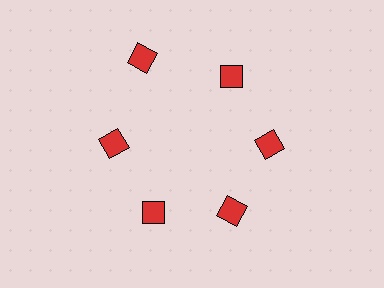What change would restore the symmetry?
The symmetry would be restored by moving it inward, back onto the ring so that all 6 squares sit at equal angles and equal distance from the center.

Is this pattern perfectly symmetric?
No. The 6 red squares are arranged in a ring, but one element near the 11 o'clock position is pushed outward from the center, breaking the 6-fold rotational symmetry.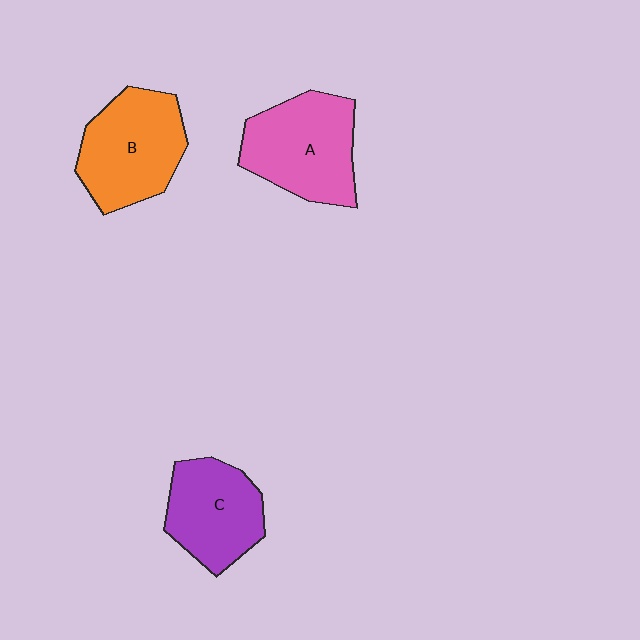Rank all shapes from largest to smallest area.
From largest to smallest: A (pink), B (orange), C (purple).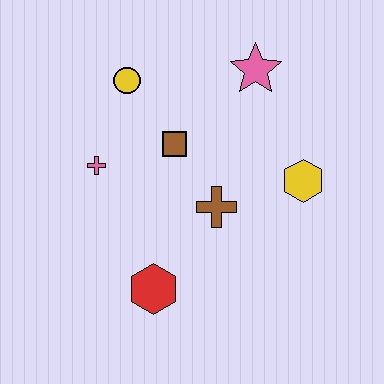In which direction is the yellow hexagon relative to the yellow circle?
The yellow hexagon is to the right of the yellow circle.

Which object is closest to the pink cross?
The brown square is closest to the pink cross.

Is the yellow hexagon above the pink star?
No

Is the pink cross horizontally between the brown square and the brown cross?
No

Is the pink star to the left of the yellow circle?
No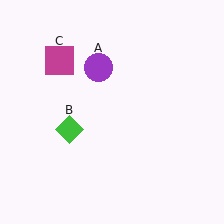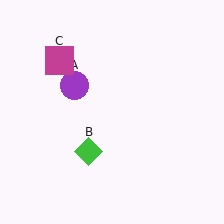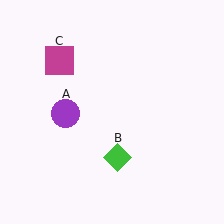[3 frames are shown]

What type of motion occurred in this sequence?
The purple circle (object A), green diamond (object B) rotated counterclockwise around the center of the scene.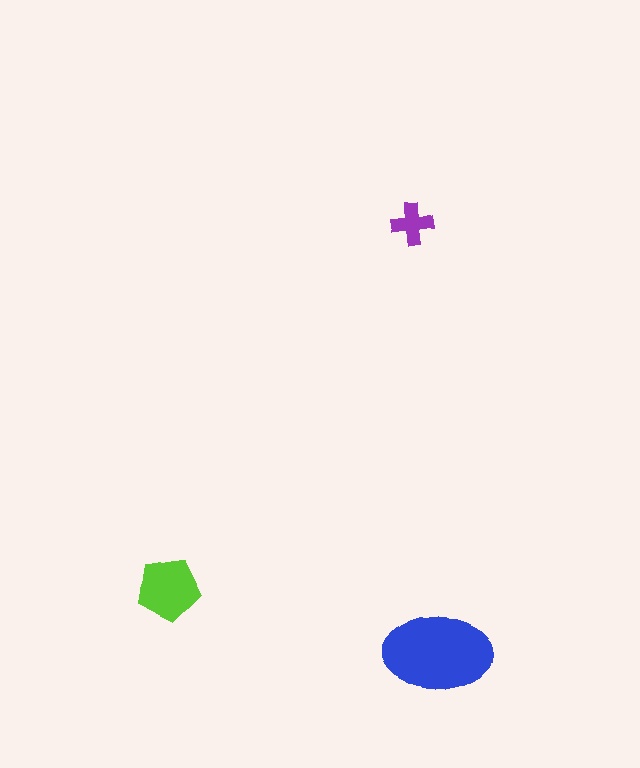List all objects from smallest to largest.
The purple cross, the lime pentagon, the blue ellipse.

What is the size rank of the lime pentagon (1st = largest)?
2nd.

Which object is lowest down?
The blue ellipse is bottommost.